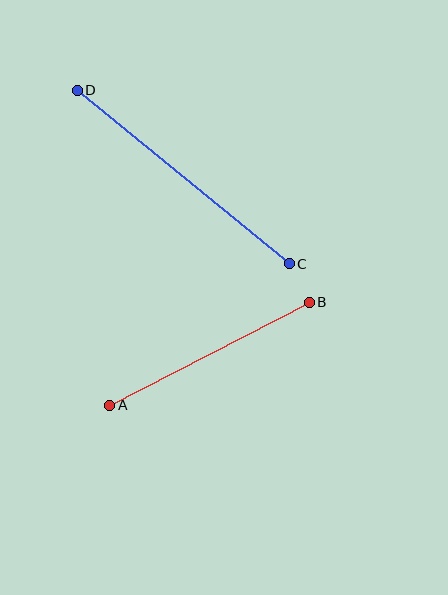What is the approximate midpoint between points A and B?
The midpoint is at approximately (210, 354) pixels.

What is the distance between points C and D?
The distance is approximately 274 pixels.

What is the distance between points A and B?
The distance is approximately 225 pixels.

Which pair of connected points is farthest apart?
Points C and D are farthest apart.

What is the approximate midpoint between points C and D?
The midpoint is at approximately (183, 177) pixels.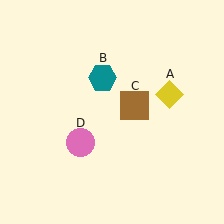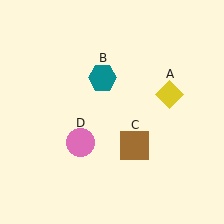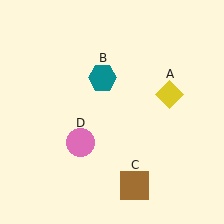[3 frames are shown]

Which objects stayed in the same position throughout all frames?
Yellow diamond (object A) and teal hexagon (object B) and pink circle (object D) remained stationary.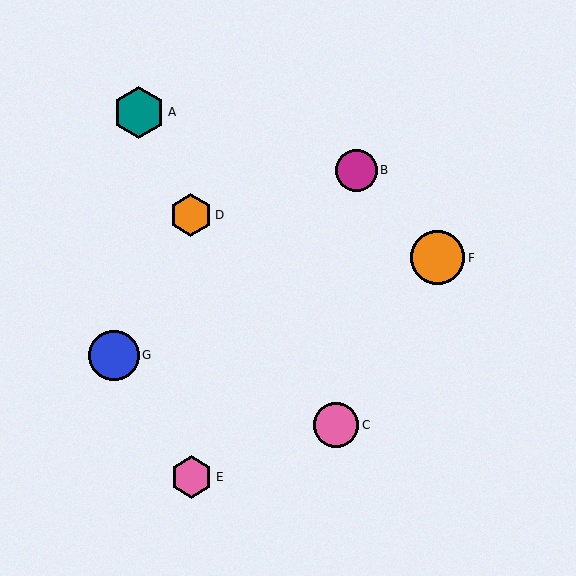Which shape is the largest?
The orange circle (labeled F) is the largest.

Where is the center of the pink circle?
The center of the pink circle is at (336, 425).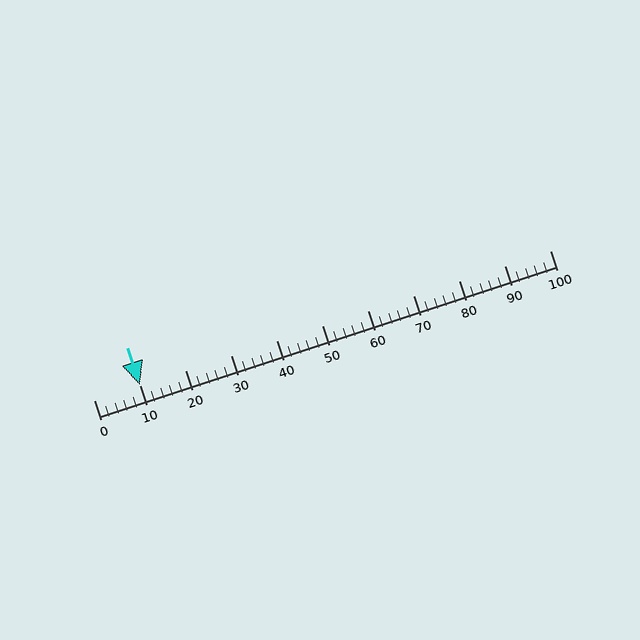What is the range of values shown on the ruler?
The ruler shows values from 0 to 100.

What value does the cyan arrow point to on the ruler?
The cyan arrow points to approximately 10.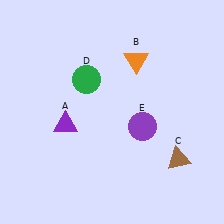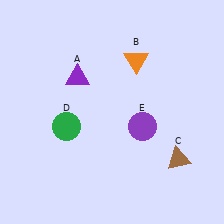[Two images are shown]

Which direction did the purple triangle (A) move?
The purple triangle (A) moved up.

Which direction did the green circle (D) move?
The green circle (D) moved down.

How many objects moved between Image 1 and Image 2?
2 objects moved between the two images.